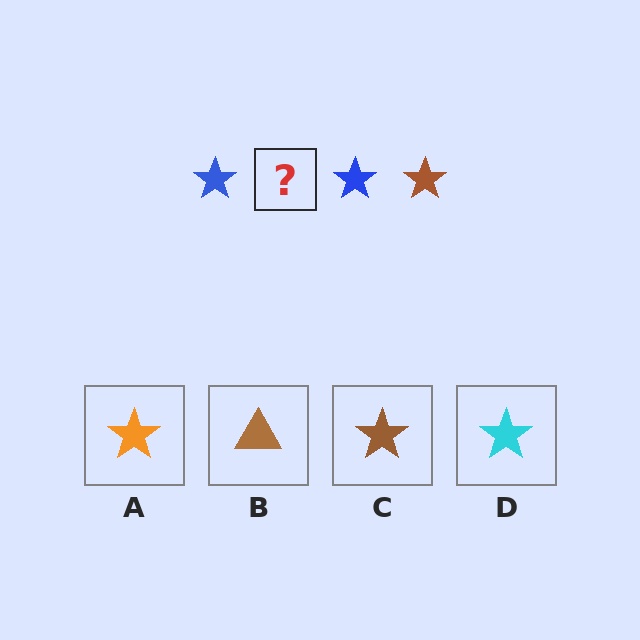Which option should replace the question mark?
Option C.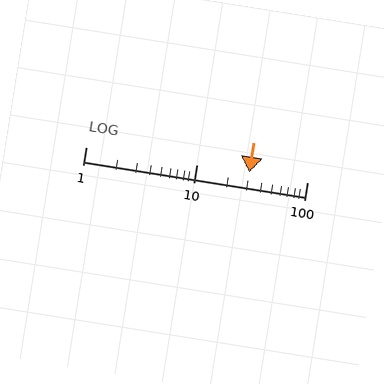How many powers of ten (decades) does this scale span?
The scale spans 2 decades, from 1 to 100.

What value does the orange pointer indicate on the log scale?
The pointer indicates approximately 30.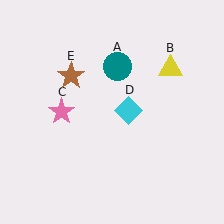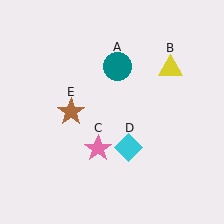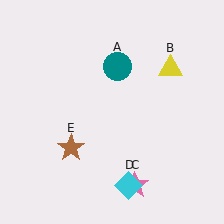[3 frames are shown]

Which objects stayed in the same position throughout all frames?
Teal circle (object A) and yellow triangle (object B) remained stationary.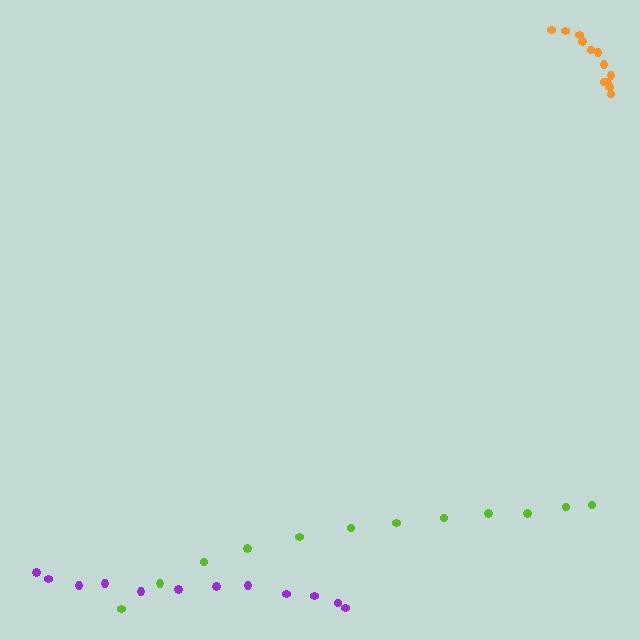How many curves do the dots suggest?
There are 3 distinct paths.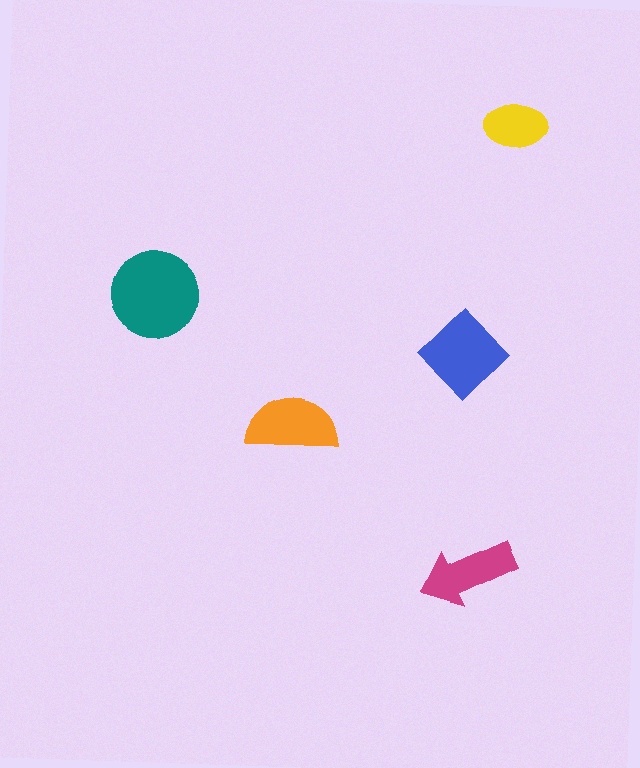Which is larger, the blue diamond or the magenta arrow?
The blue diamond.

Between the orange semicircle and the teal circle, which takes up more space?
The teal circle.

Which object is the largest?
The teal circle.